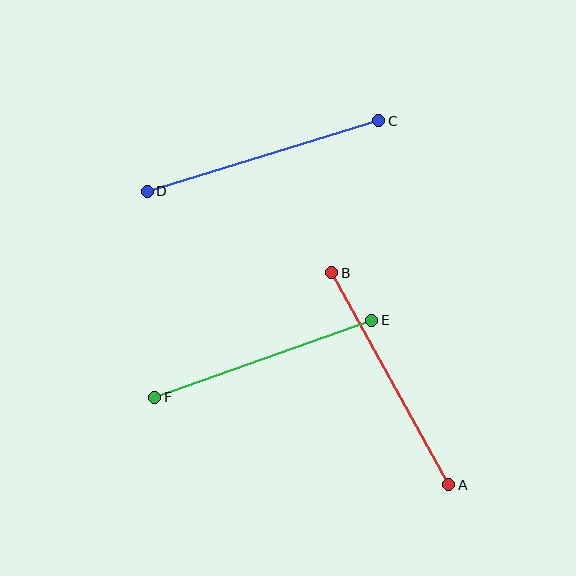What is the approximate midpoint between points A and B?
The midpoint is at approximately (390, 379) pixels.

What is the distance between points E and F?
The distance is approximately 230 pixels.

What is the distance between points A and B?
The distance is approximately 242 pixels.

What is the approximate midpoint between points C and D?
The midpoint is at approximately (263, 156) pixels.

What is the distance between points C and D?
The distance is approximately 242 pixels.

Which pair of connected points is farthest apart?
Points A and B are farthest apart.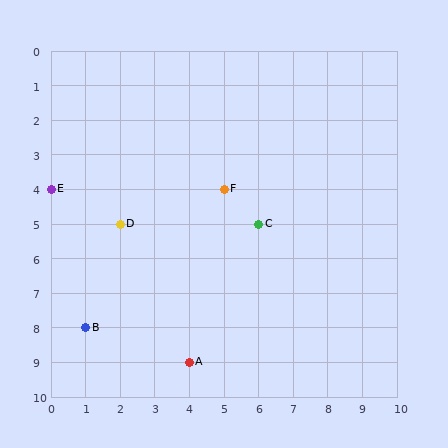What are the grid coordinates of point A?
Point A is at grid coordinates (4, 9).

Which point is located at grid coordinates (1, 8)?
Point B is at (1, 8).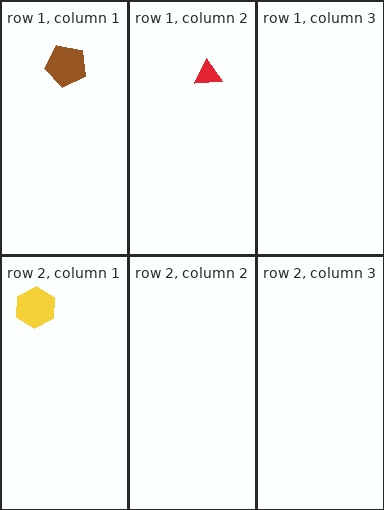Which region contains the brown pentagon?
The row 1, column 1 region.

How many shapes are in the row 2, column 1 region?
1.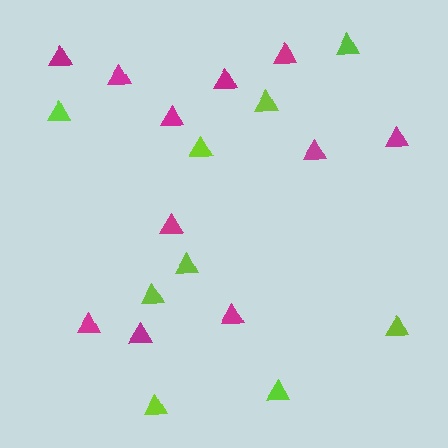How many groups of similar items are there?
There are 2 groups: one group of magenta triangles (11) and one group of lime triangles (9).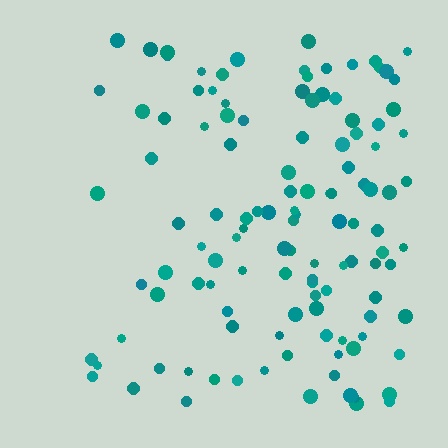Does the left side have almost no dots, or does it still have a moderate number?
Still a moderate number, just noticeably fewer than the right.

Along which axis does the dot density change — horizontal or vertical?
Horizontal.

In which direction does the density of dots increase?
From left to right, with the right side densest.